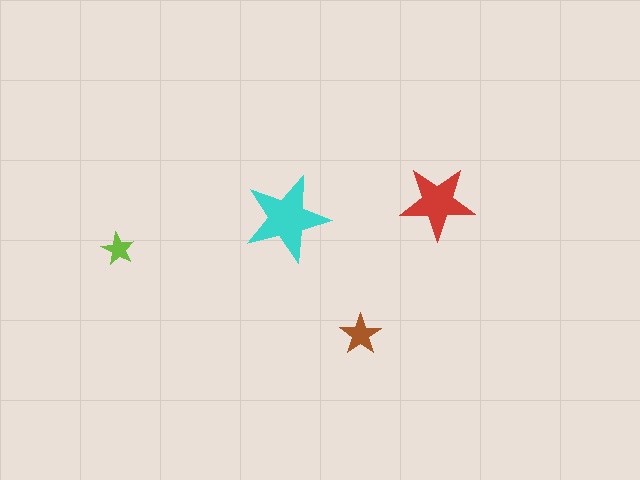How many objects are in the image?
There are 4 objects in the image.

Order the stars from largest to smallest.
the cyan one, the red one, the brown one, the lime one.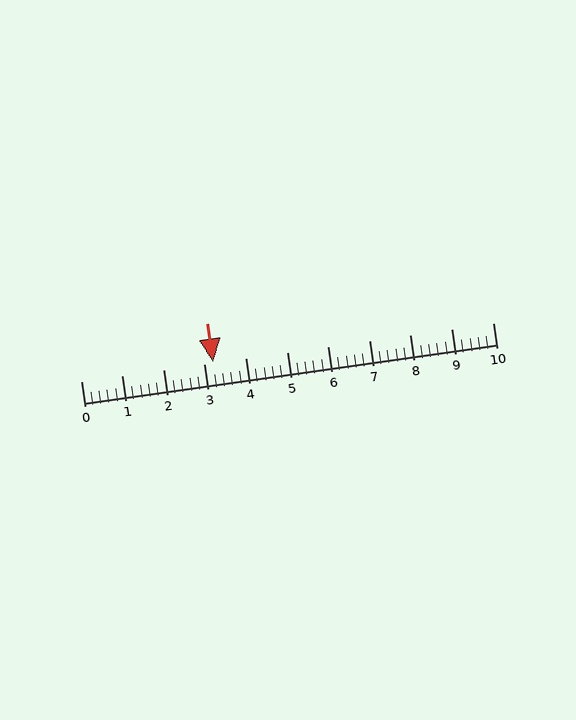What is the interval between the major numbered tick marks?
The major tick marks are spaced 1 units apart.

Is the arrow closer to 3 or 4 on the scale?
The arrow is closer to 3.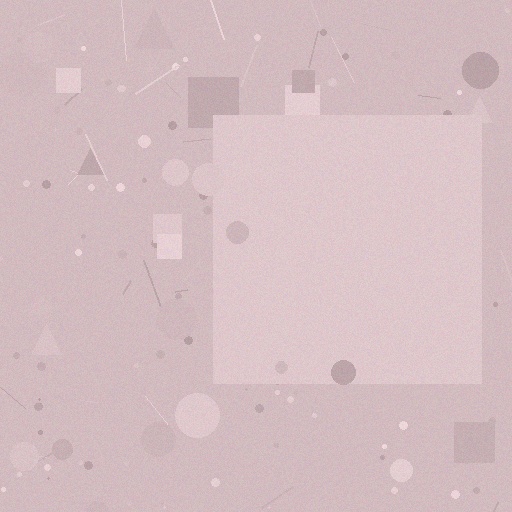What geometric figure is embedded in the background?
A square is embedded in the background.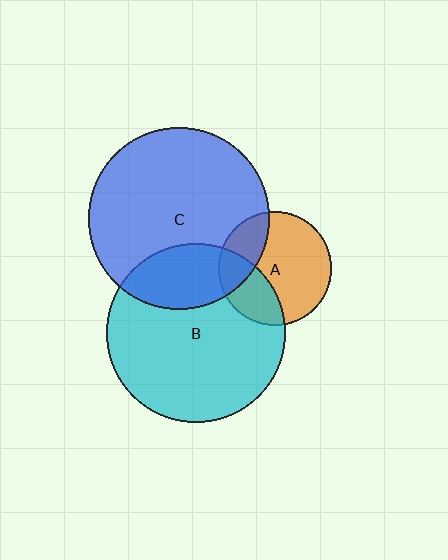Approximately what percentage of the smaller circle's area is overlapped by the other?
Approximately 25%.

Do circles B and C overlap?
Yes.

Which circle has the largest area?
Circle C (blue).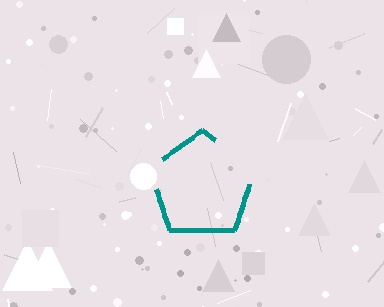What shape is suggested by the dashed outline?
The dashed outline suggests a pentagon.